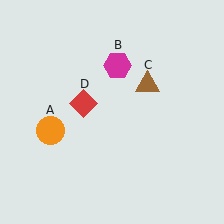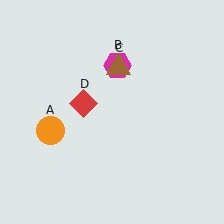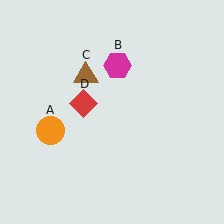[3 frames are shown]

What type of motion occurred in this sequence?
The brown triangle (object C) rotated counterclockwise around the center of the scene.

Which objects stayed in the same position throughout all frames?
Orange circle (object A) and magenta hexagon (object B) and red diamond (object D) remained stationary.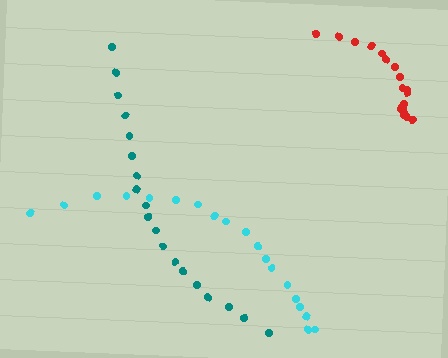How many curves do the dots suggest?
There are 3 distinct paths.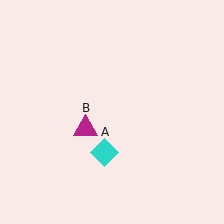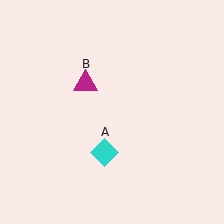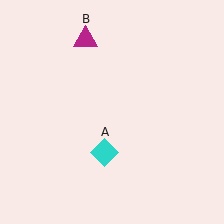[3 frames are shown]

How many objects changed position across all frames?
1 object changed position: magenta triangle (object B).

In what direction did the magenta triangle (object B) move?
The magenta triangle (object B) moved up.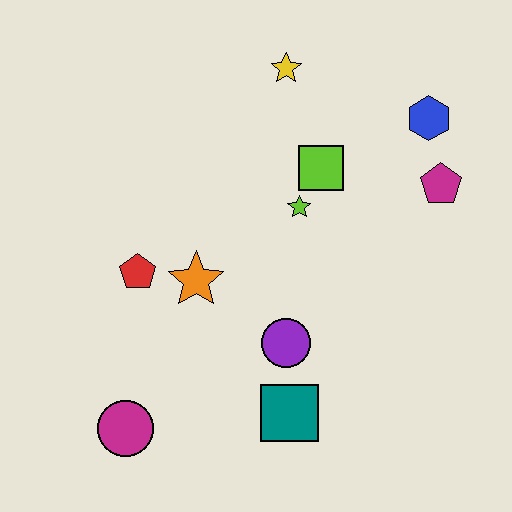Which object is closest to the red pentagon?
The orange star is closest to the red pentagon.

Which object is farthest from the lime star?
The magenta circle is farthest from the lime star.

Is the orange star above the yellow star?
No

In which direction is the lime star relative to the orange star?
The lime star is to the right of the orange star.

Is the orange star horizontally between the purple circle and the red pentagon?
Yes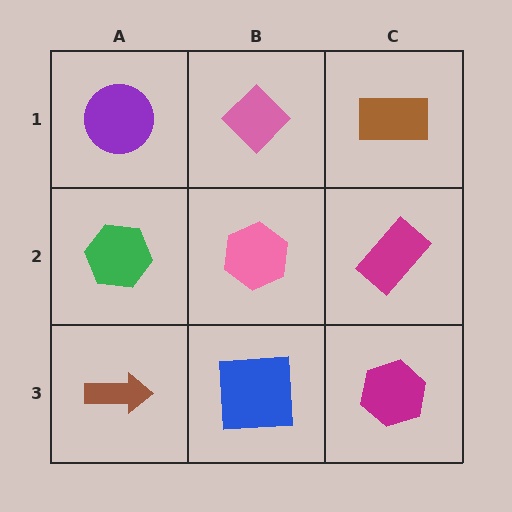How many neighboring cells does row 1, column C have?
2.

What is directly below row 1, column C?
A magenta rectangle.